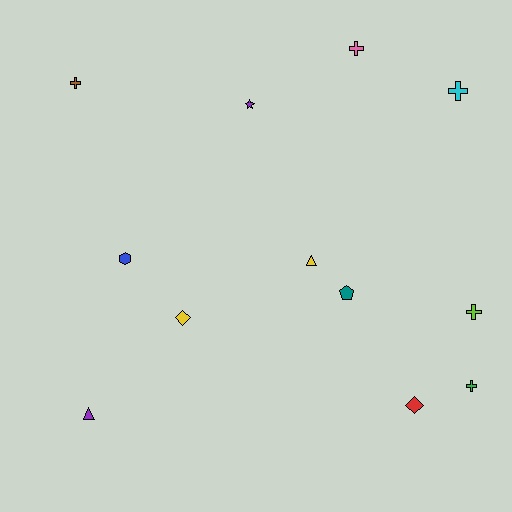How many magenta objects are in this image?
There are no magenta objects.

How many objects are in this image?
There are 12 objects.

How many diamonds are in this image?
There are 2 diamonds.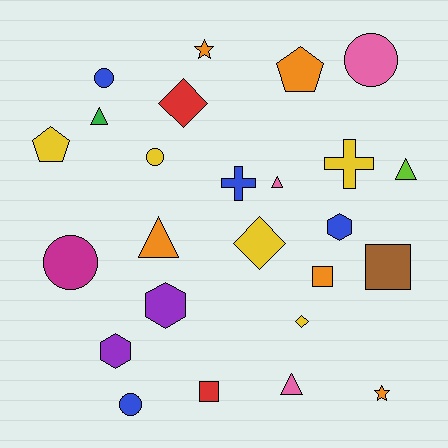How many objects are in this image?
There are 25 objects.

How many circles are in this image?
There are 5 circles.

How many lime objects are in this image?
There is 1 lime object.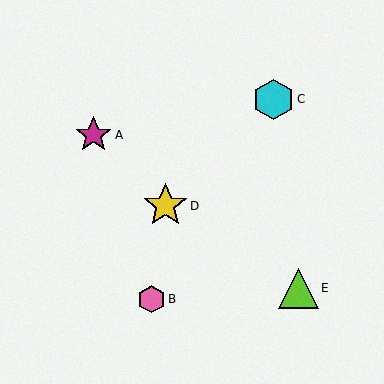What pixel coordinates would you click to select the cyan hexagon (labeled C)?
Click at (273, 99) to select the cyan hexagon C.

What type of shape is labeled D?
Shape D is a yellow star.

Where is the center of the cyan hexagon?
The center of the cyan hexagon is at (273, 99).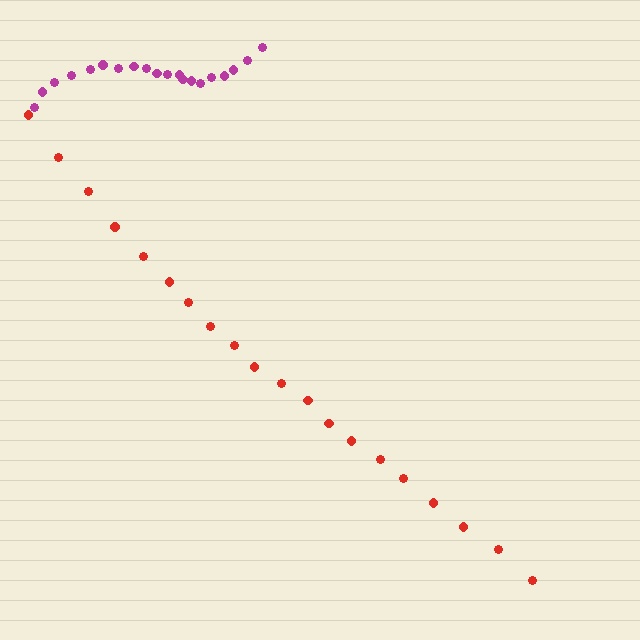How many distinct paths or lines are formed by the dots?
There are 2 distinct paths.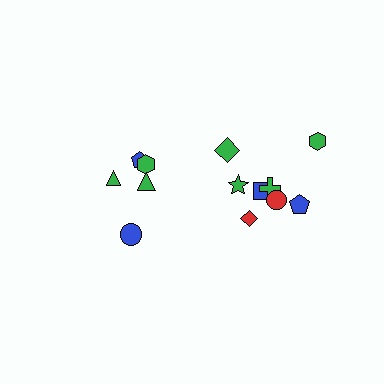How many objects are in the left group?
There are 5 objects.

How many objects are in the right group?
There are 8 objects.